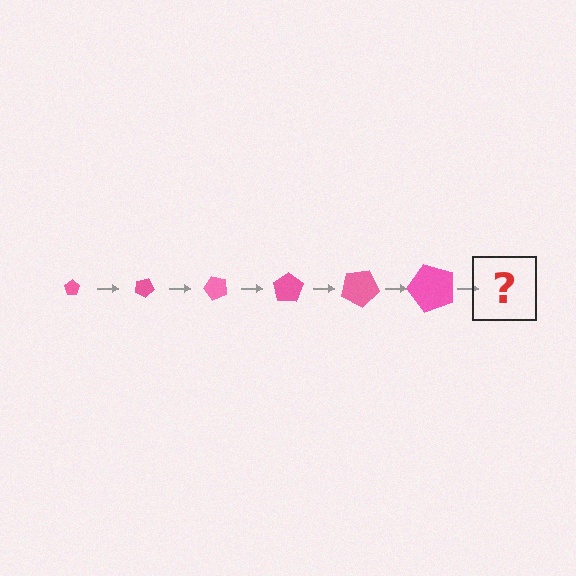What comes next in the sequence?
The next element should be a pentagon, larger than the previous one and rotated 150 degrees from the start.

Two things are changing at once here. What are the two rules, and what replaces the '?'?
The two rules are that the pentagon grows larger each step and it rotates 25 degrees each step. The '?' should be a pentagon, larger than the previous one and rotated 150 degrees from the start.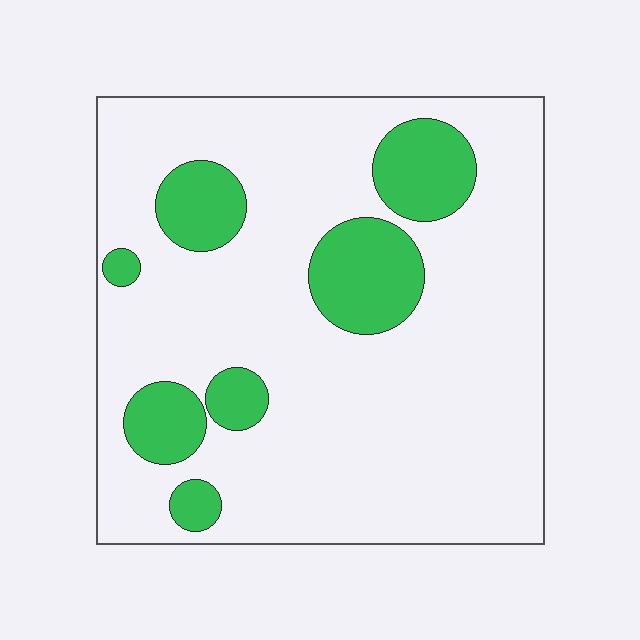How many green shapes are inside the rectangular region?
7.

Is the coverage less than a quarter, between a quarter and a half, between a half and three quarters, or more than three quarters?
Less than a quarter.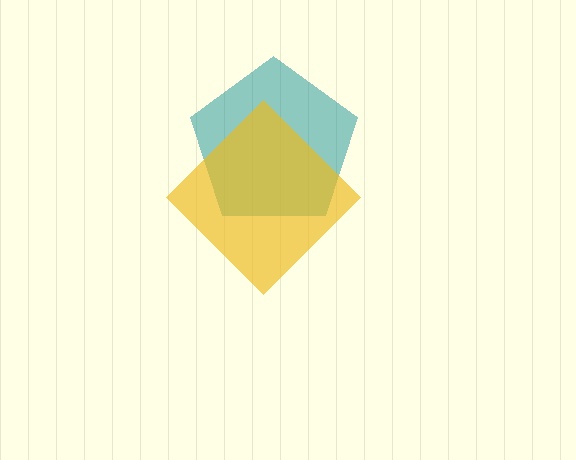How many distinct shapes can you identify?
There are 2 distinct shapes: a teal pentagon, a yellow diamond.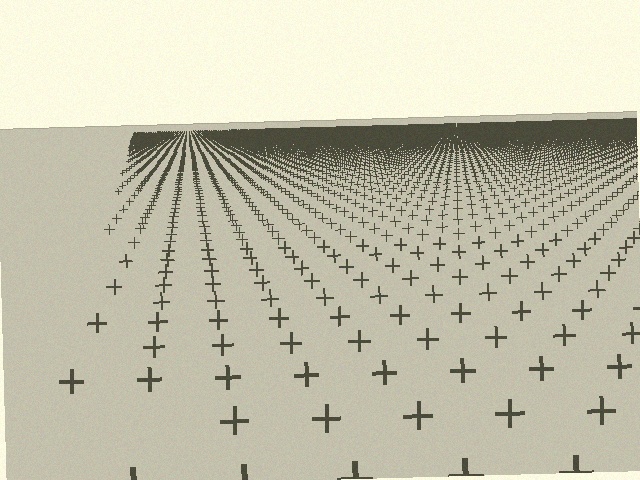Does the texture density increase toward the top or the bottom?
Density increases toward the top.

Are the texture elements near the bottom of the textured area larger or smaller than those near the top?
Larger. Near the bottom, elements are closer to the viewer and appear at a bigger on-screen size.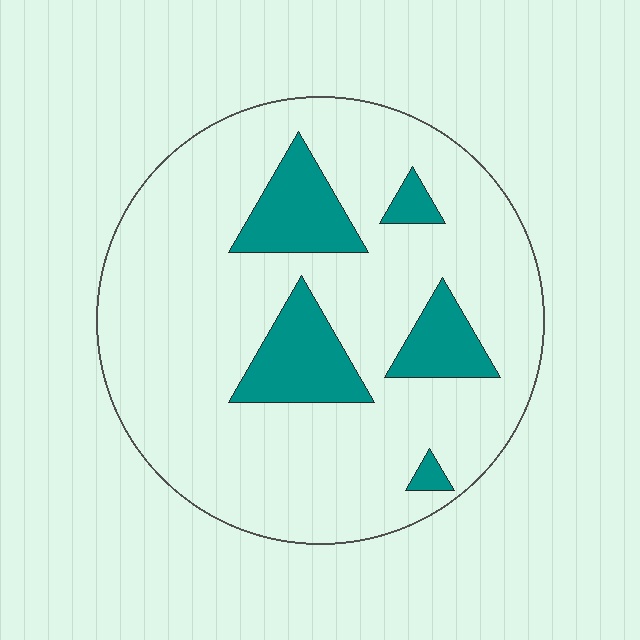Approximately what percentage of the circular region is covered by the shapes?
Approximately 15%.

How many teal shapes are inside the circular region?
5.